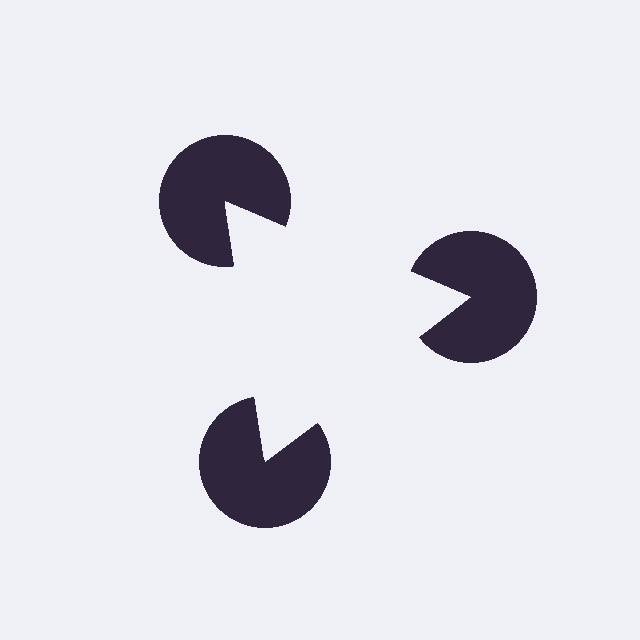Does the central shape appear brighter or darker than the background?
It typically appears slightly brighter than the background, even though no actual brightness change is drawn.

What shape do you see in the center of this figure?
An illusory triangle — its edges are inferred from the aligned wedge cuts in the pac-man discs, not physically drawn.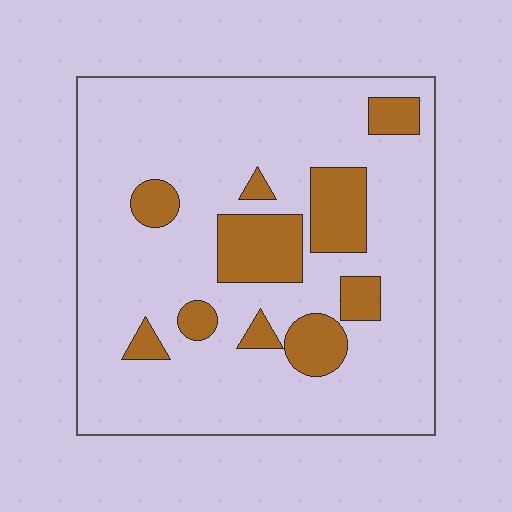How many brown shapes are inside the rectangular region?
10.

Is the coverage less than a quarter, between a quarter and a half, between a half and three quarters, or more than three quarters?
Less than a quarter.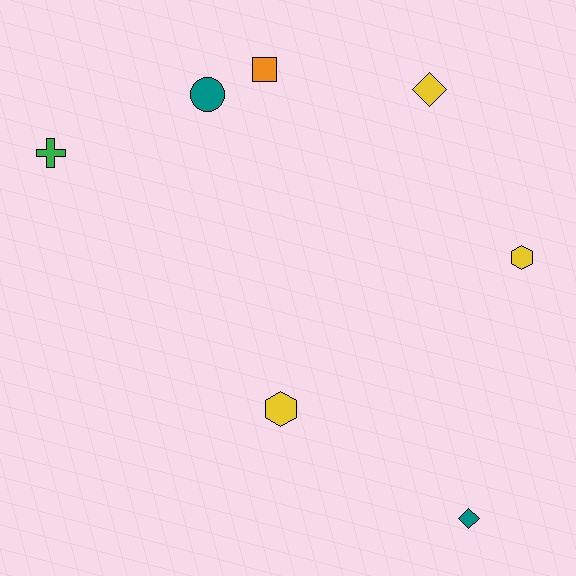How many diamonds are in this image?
There are 2 diamonds.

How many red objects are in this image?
There are no red objects.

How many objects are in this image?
There are 7 objects.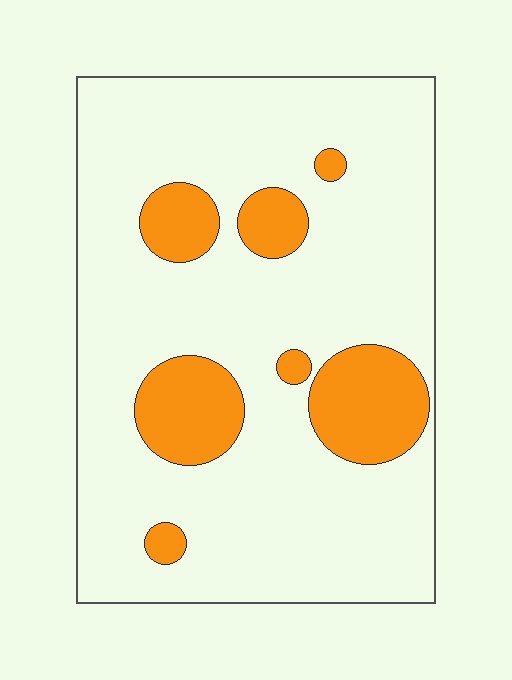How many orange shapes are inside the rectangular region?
7.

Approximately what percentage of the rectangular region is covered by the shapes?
Approximately 20%.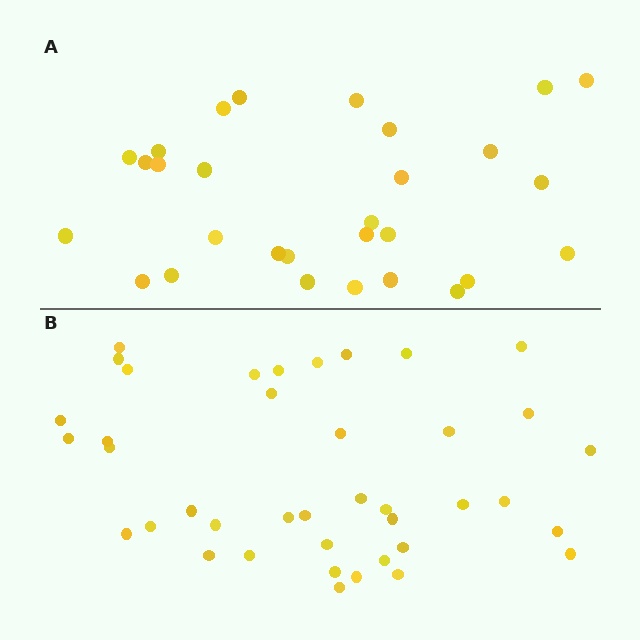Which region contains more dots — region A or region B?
Region B (the bottom region) has more dots.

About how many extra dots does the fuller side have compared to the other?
Region B has roughly 12 or so more dots than region A.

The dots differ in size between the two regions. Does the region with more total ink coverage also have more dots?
No. Region A has more total ink coverage because its dots are larger, but region B actually contains more individual dots. Total area can be misleading — the number of items is what matters here.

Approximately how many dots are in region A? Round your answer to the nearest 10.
About 30 dots. (The exact count is 29, which rounds to 30.)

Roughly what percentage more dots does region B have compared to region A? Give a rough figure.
About 40% more.